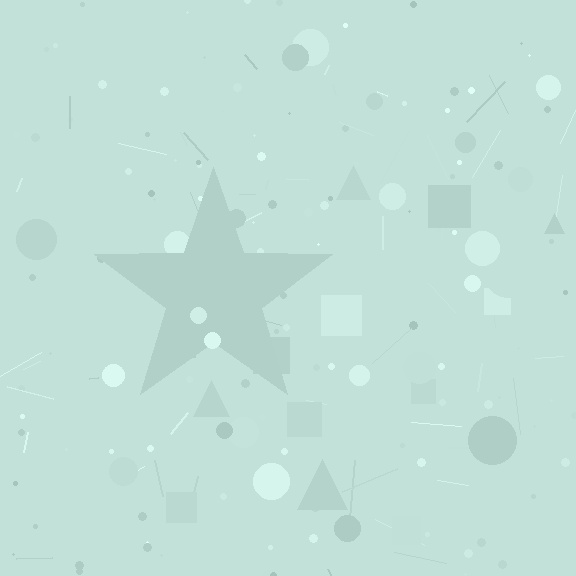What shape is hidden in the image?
A star is hidden in the image.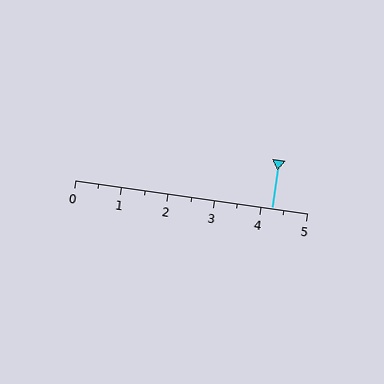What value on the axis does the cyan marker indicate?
The marker indicates approximately 4.2.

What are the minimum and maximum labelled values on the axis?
The axis runs from 0 to 5.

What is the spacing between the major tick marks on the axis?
The major ticks are spaced 1 apart.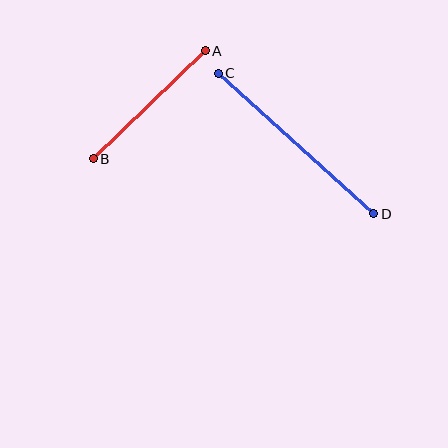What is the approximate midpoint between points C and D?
The midpoint is at approximately (296, 143) pixels.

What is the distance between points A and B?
The distance is approximately 156 pixels.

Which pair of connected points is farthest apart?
Points C and D are farthest apart.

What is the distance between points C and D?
The distance is approximately 210 pixels.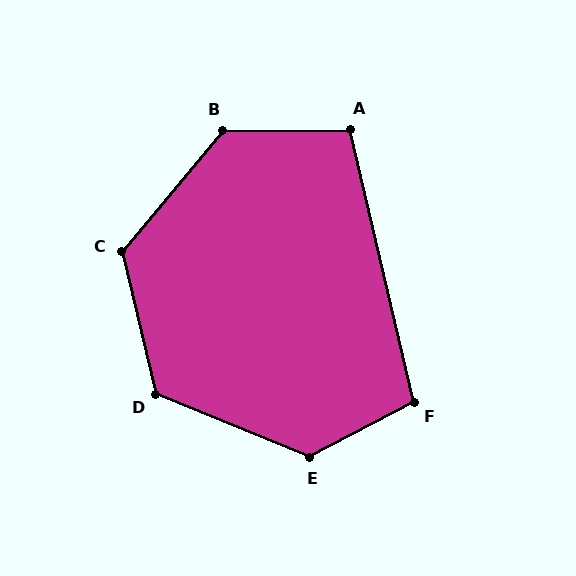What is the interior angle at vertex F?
Approximately 104 degrees (obtuse).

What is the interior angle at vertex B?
Approximately 130 degrees (obtuse).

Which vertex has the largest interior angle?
E, at approximately 130 degrees.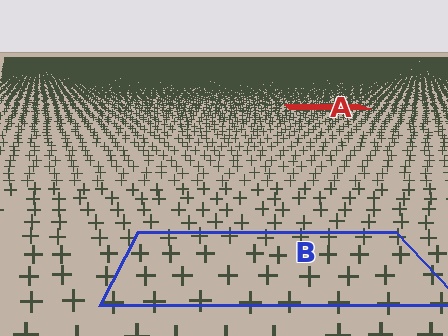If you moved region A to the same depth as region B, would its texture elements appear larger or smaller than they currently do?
They would appear larger. At a closer depth, the same texture elements are projected at a bigger on-screen size.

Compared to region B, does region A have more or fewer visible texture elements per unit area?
Region A has more texture elements per unit area — they are packed more densely because it is farther away.